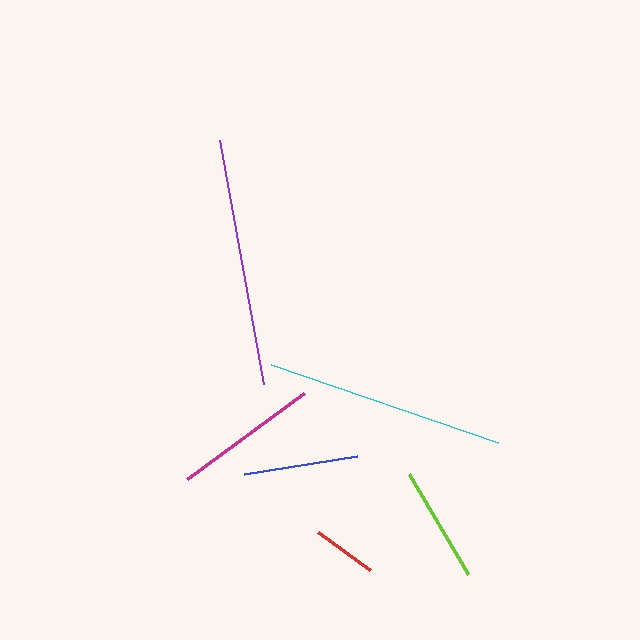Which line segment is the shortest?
The red line is the shortest at approximately 65 pixels.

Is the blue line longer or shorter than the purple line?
The purple line is longer than the blue line.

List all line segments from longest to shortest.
From longest to shortest: purple, cyan, magenta, lime, blue, red.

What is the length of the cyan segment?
The cyan segment is approximately 240 pixels long.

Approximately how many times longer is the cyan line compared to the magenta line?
The cyan line is approximately 1.7 times the length of the magenta line.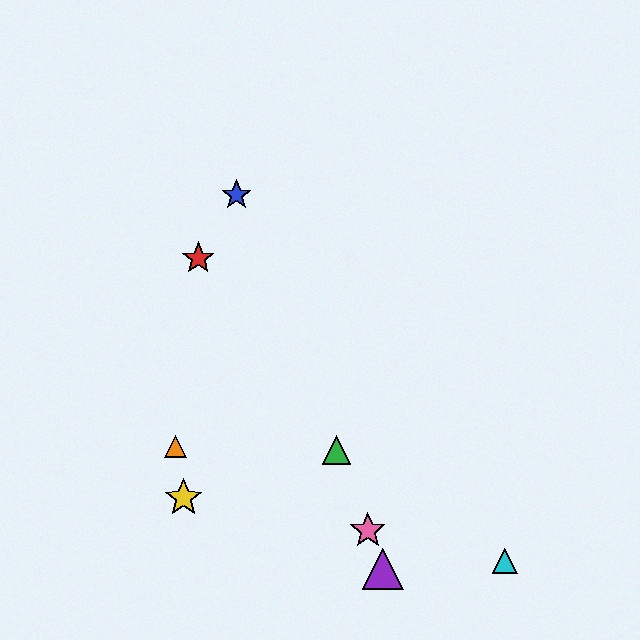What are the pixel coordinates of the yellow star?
The yellow star is at (184, 498).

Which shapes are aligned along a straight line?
The blue star, the green triangle, the purple triangle, the pink star are aligned along a straight line.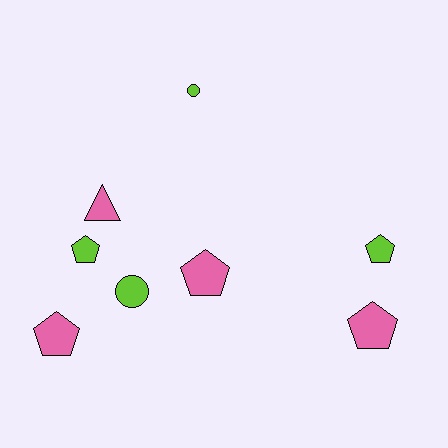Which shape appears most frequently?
Pentagon, with 5 objects.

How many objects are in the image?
There are 8 objects.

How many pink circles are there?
There are no pink circles.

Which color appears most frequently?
Pink, with 4 objects.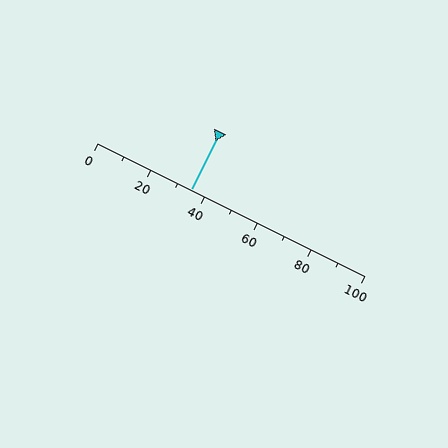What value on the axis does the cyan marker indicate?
The marker indicates approximately 35.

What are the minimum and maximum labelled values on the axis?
The axis runs from 0 to 100.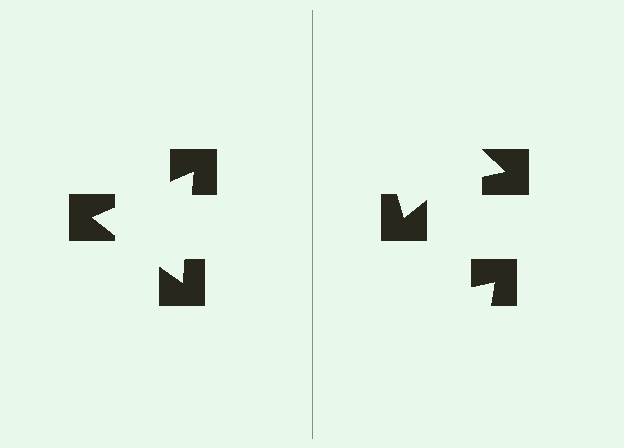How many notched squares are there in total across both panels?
6 — 3 on each side.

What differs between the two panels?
The notched squares are positioned identically on both sides; only the wedge orientations differ. On the left they align to a triangle; on the right they are misaligned.